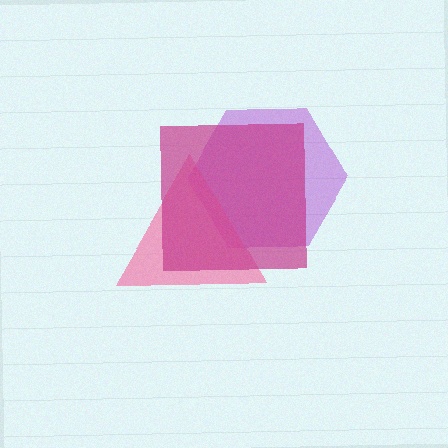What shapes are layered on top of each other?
The layered shapes are: a purple hexagon, a pink triangle, a magenta square.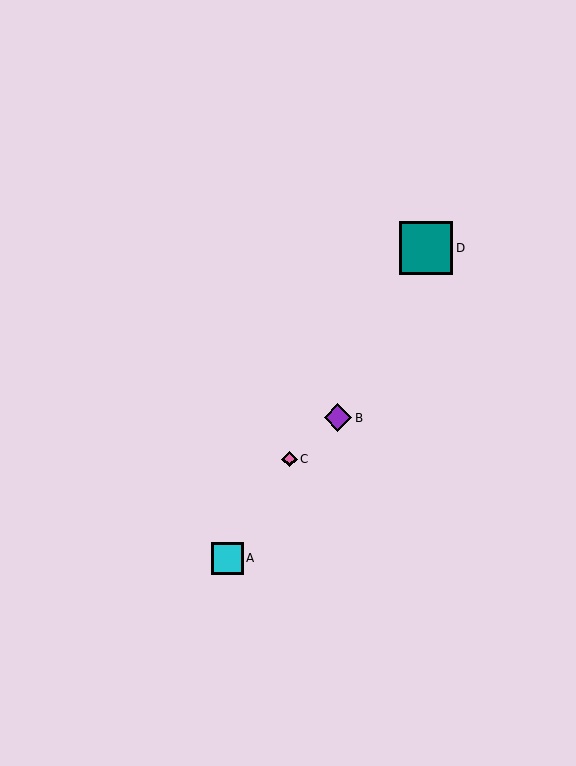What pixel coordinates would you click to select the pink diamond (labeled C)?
Click at (290, 459) to select the pink diamond C.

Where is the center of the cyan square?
The center of the cyan square is at (227, 558).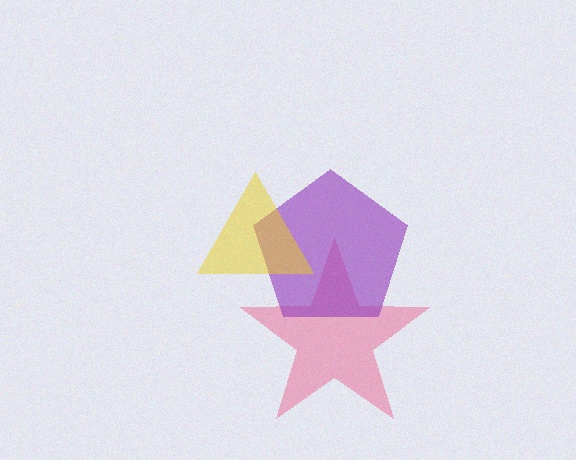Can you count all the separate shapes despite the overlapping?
Yes, there are 3 separate shapes.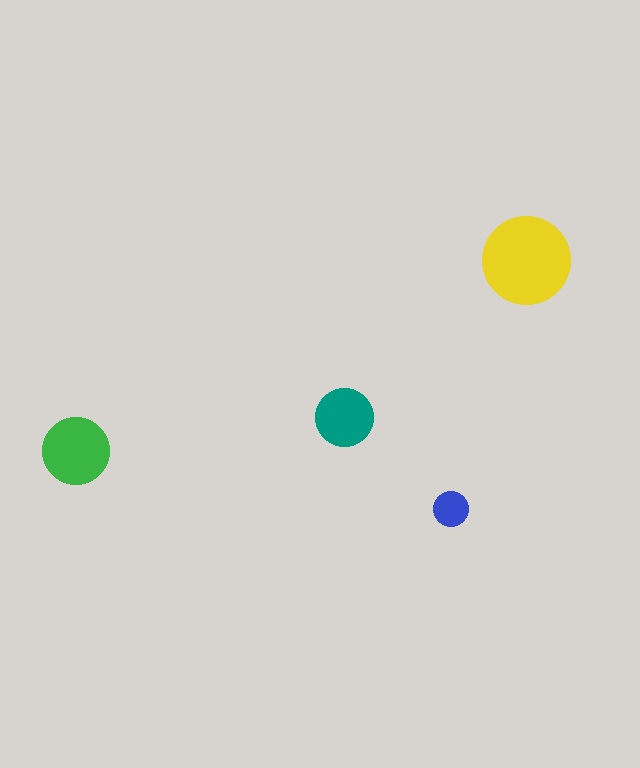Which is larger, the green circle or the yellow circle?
The yellow one.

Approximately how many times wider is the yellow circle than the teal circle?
About 1.5 times wider.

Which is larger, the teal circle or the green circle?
The green one.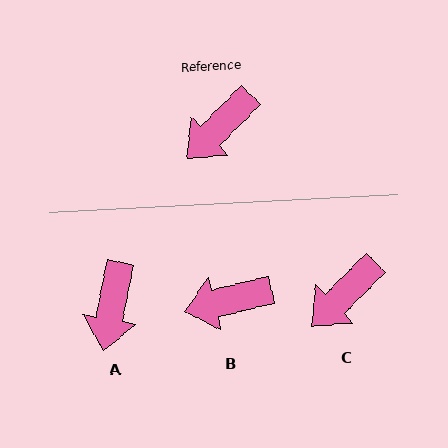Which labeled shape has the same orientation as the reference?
C.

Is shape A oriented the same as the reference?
No, it is off by about 34 degrees.